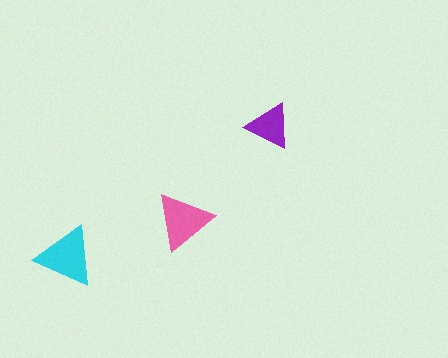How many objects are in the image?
There are 3 objects in the image.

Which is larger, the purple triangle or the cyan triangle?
The cyan one.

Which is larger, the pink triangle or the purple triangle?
The pink one.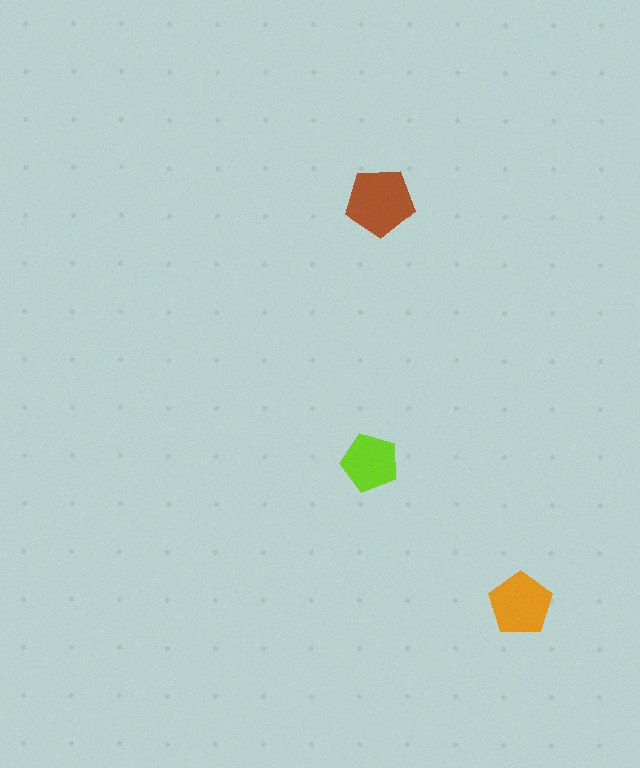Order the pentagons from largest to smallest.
the brown one, the orange one, the lime one.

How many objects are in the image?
There are 3 objects in the image.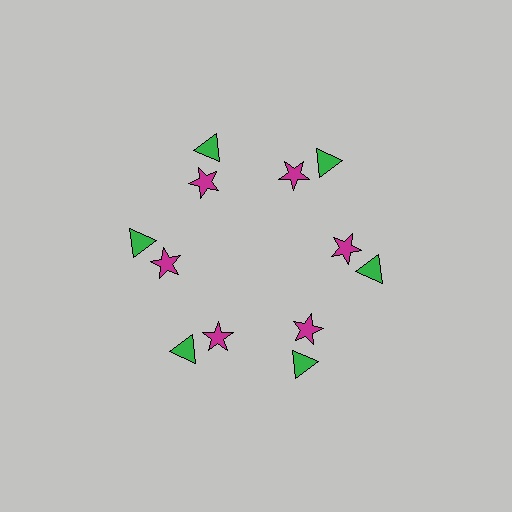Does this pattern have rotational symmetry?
Yes, this pattern has 6-fold rotational symmetry. It looks the same after rotating 60 degrees around the center.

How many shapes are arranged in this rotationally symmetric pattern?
There are 12 shapes, arranged in 6 groups of 2.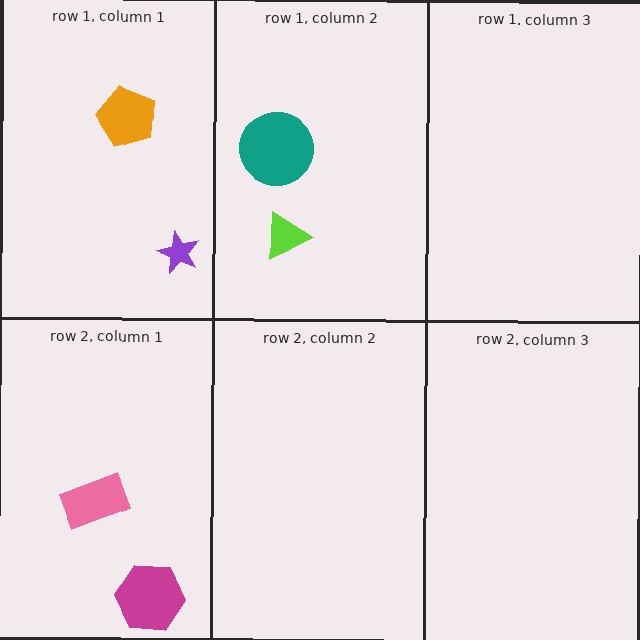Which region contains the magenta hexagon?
The row 2, column 1 region.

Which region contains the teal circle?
The row 1, column 2 region.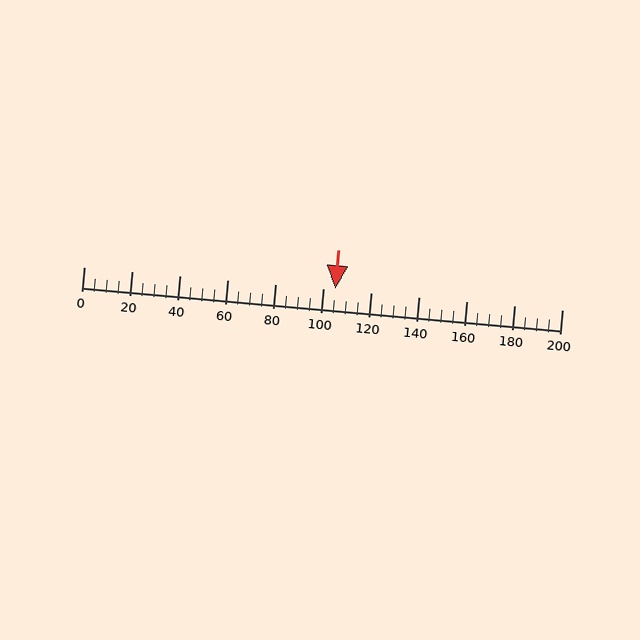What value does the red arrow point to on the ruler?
The red arrow points to approximately 105.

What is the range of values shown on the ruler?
The ruler shows values from 0 to 200.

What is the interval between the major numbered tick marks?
The major tick marks are spaced 20 units apart.